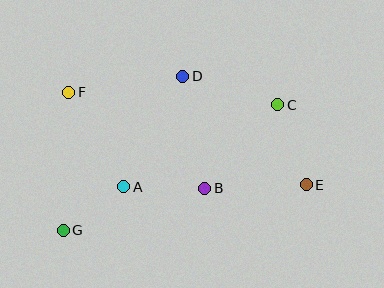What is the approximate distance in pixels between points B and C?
The distance between B and C is approximately 111 pixels.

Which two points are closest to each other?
Points A and G are closest to each other.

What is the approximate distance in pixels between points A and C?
The distance between A and C is approximately 175 pixels.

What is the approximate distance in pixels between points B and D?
The distance between B and D is approximately 114 pixels.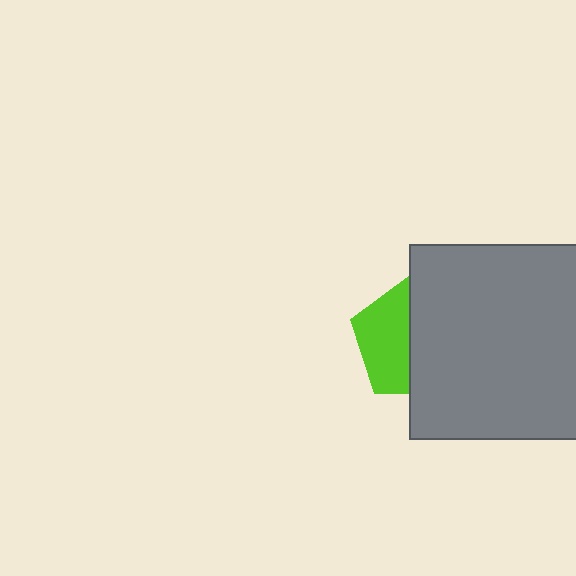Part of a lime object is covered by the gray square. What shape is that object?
It is a pentagon.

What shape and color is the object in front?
The object in front is a gray square.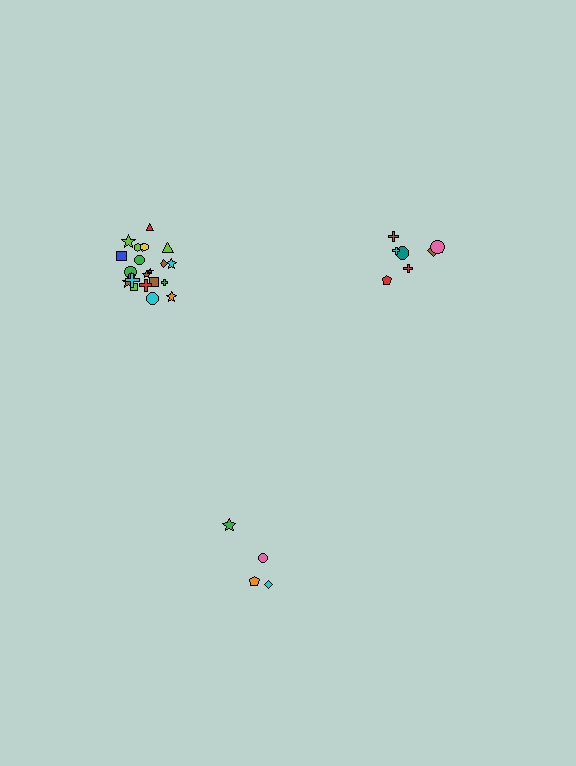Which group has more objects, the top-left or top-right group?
The top-left group.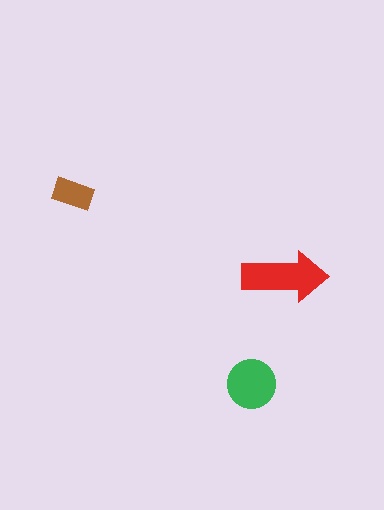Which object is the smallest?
The brown rectangle.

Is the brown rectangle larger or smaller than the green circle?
Smaller.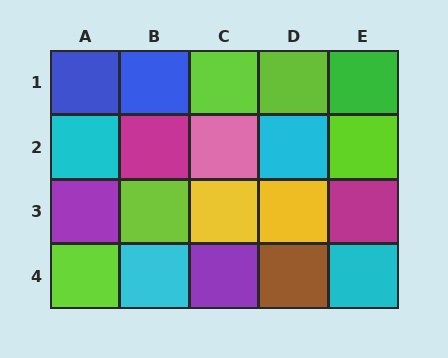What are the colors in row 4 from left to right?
Lime, cyan, purple, brown, cyan.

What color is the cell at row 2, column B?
Magenta.